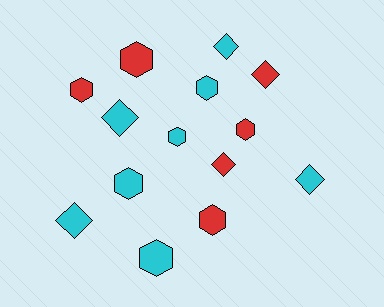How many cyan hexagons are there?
There are 4 cyan hexagons.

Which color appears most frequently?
Cyan, with 8 objects.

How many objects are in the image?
There are 14 objects.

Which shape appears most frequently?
Hexagon, with 8 objects.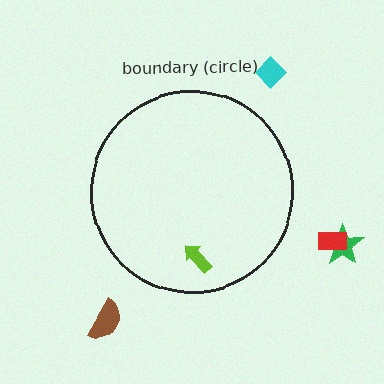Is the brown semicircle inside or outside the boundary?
Outside.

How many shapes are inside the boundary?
1 inside, 4 outside.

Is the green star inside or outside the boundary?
Outside.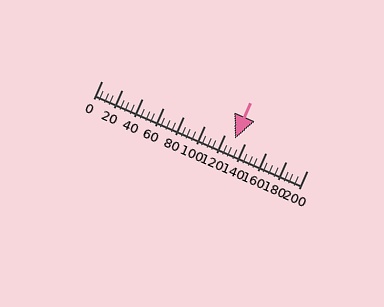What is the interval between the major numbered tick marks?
The major tick marks are spaced 20 units apart.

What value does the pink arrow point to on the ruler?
The pink arrow points to approximately 130.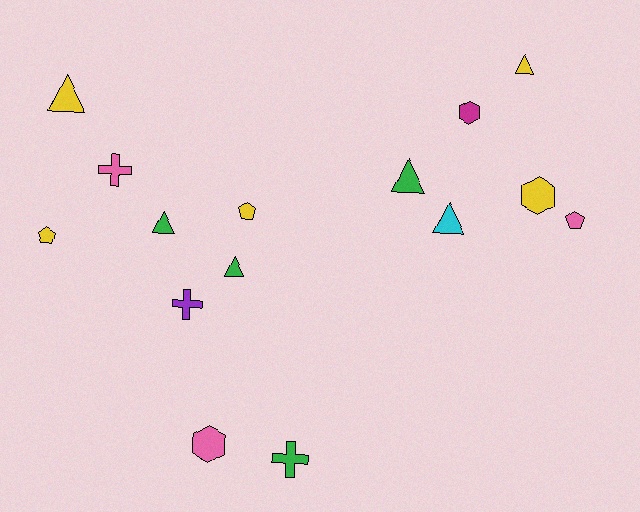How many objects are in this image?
There are 15 objects.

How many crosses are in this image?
There are 3 crosses.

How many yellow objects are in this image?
There are 5 yellow objects.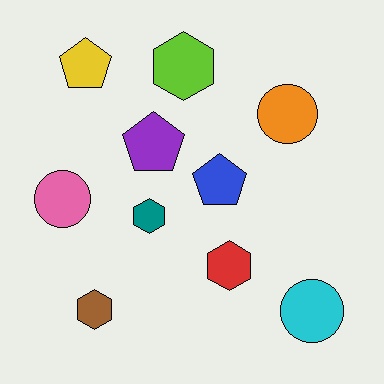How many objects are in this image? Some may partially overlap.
There are 10 objects.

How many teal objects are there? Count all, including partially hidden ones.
There is 1 teal object.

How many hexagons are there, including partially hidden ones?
There are 4 hexagons.